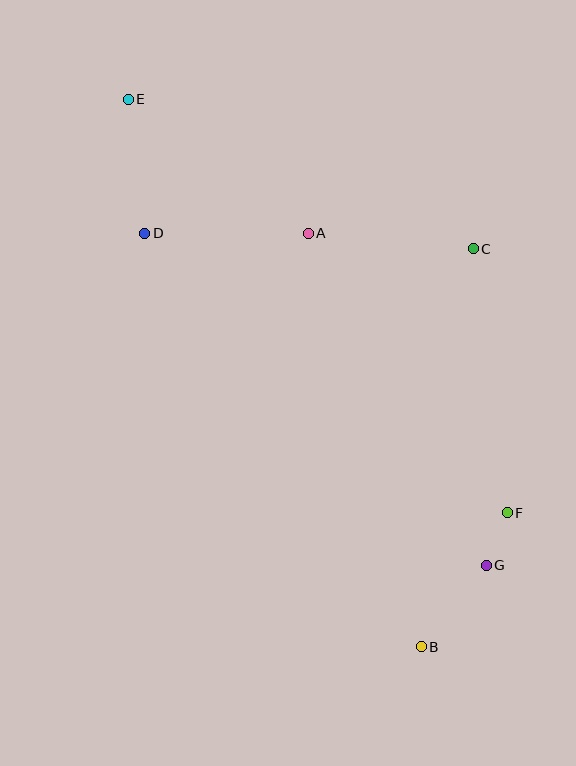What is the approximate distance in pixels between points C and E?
The distance between C and E is approximately 376 pixels.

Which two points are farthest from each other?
Points B and E are farthest from each other.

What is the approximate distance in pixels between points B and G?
The distance between B and G is approximately 104 pixels.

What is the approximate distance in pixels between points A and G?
The distance between A and G is approximately 377 pixels.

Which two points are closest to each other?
Points F and G are closest to each other.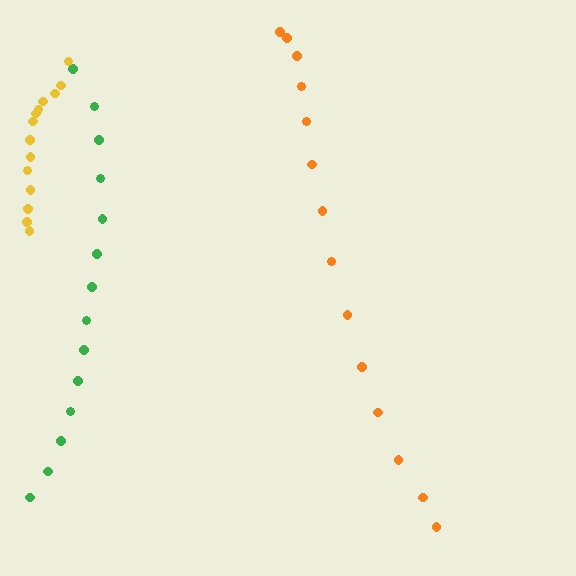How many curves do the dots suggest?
There are 3 distinct paths.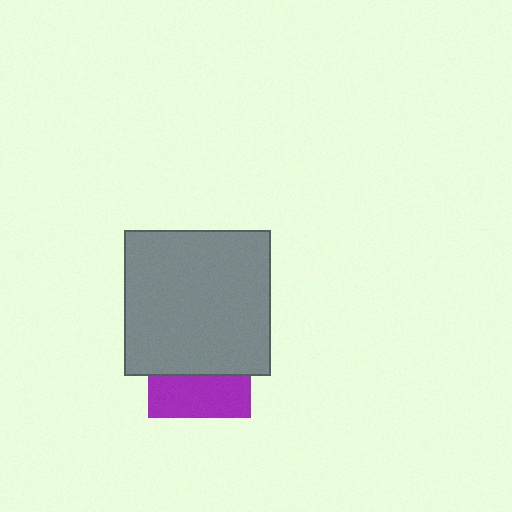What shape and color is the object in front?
The object in front is a gray square.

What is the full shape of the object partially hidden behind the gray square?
The partially hidden object is a purple square.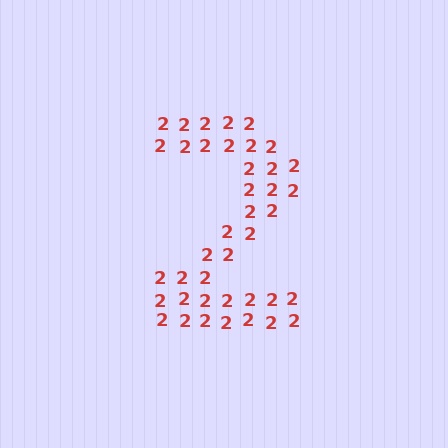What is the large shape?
The large shape is the digit 2.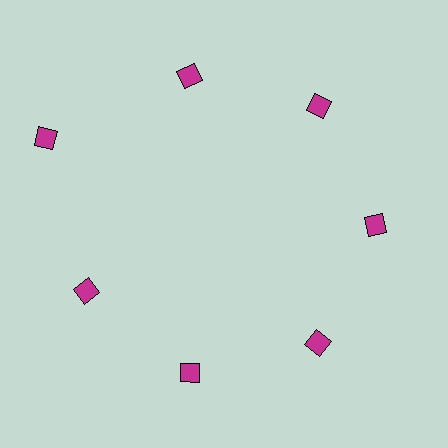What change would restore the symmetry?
The symmetry would be restored by moving it inward, back onto the ring so that all 7 squares sit at equal angles and equal distance from the center.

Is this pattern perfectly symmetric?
No. The 7 magenta squares are arranged in a ring, but one element near the 10 o'clock position is pushed outward from the center, breaking the 7-fold rotational symmetry.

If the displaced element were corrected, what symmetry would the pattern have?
It would have 7-fold rotational symmetry — the pattern would map onto itself every 51 degrees.